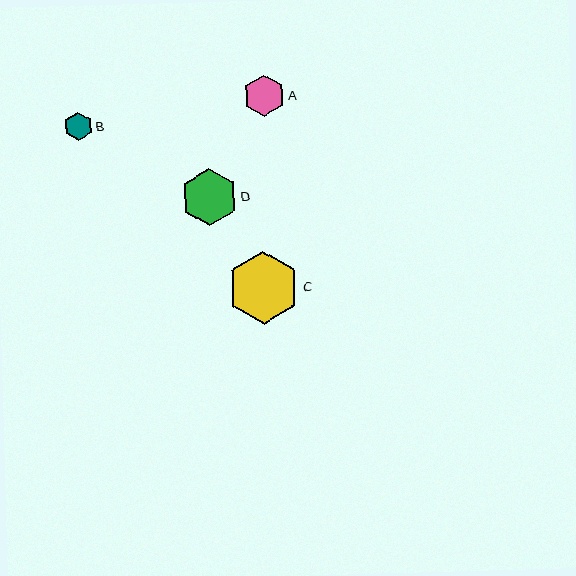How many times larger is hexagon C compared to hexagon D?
Hexagon C is approximately 1.3 times the size of hexagon D.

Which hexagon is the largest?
Hexagon C is the largest with a size of approximately 72 pixels.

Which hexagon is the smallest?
Hexagon B is the smallest with a size of approximately 29 pixels.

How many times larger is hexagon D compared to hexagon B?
Hexagon D is approximately 2.0 times the size of hexagon B.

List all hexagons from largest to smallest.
From largest to smallest: C, D, A, B.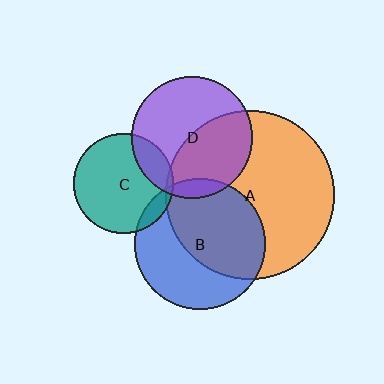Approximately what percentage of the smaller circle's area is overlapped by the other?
Approximately 20%.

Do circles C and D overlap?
Yes.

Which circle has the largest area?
Circle A (orange).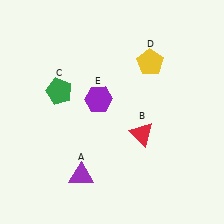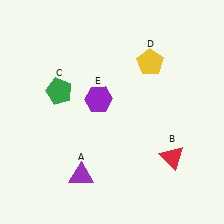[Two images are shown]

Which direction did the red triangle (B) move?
The red triangle (B) moved right.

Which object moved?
The red triangle (B) moved right.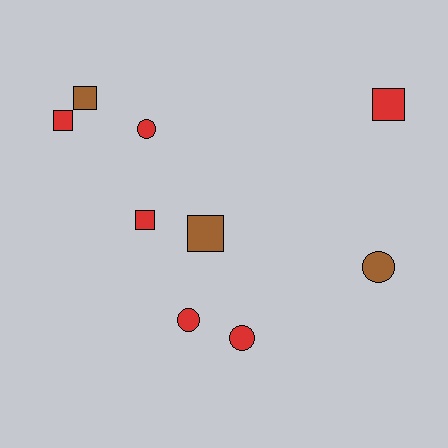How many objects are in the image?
There are 9 objects.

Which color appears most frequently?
Red, with 6 objects.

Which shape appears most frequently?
Square, with 5 objects.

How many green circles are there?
There are no green circles.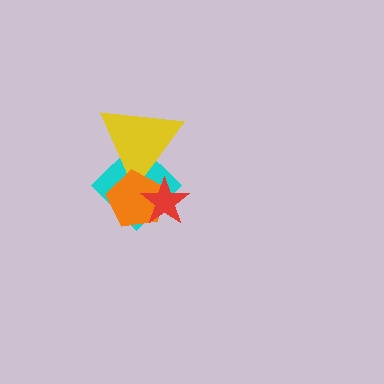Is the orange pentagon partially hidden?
Yes, it is partially covered by another shape.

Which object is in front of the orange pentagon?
The red star is in front of the orange pentagon.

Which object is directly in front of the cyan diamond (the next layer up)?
The yellow triangle is directly in front of the cyan diamond.